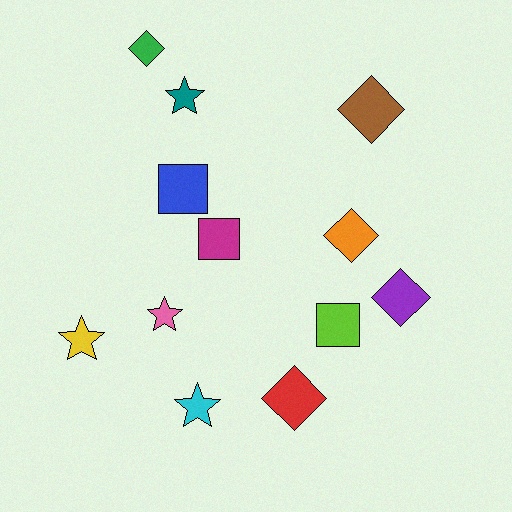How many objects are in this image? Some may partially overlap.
There are 12 objects.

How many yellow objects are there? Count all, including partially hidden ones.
There is 1 yellow object.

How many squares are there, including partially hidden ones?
There are 3 squares.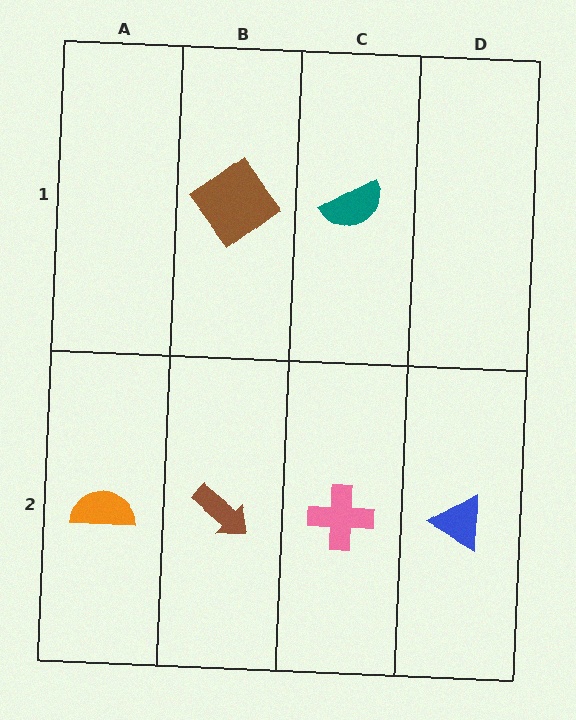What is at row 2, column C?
A pink cross.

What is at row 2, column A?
An orange semicircle.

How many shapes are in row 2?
4 shapes.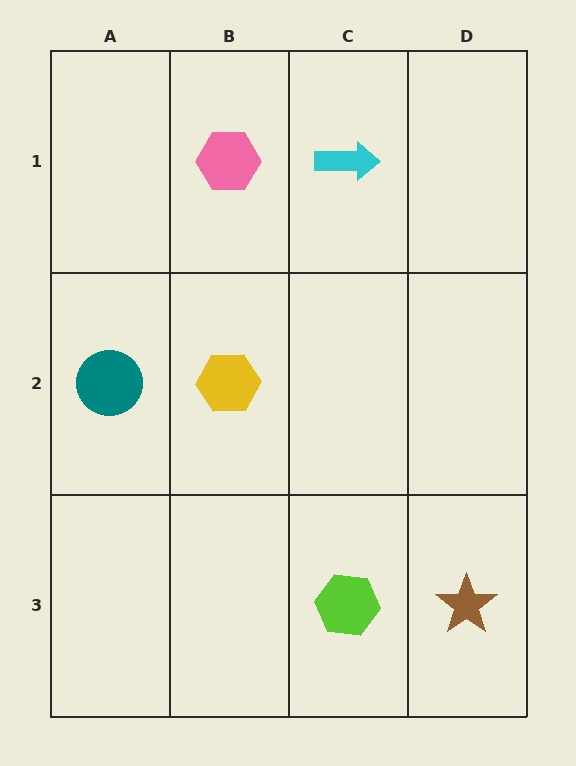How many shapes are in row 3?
2 shapes.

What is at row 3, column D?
A brown star.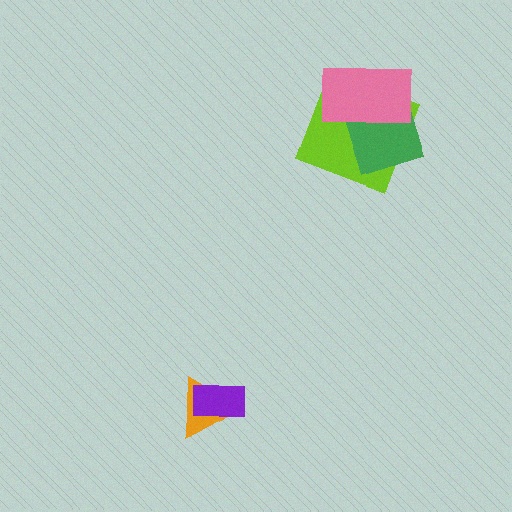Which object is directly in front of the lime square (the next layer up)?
The green square is directly in front of the lime square.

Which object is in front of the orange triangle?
The purple rectangle is in front of the orange triangle.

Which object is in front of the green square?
The pink rectangle is in front of the green square.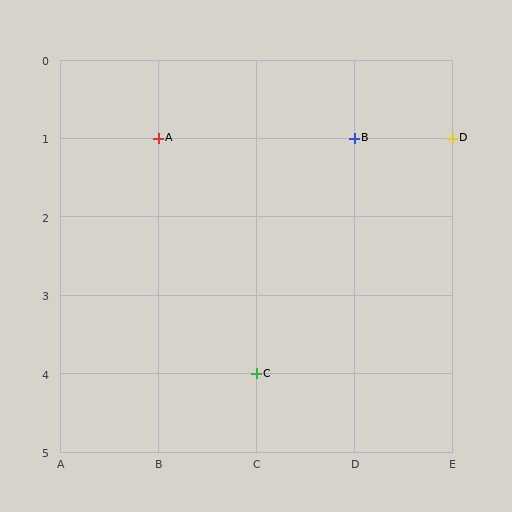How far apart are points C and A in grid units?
Points C and A are 1 column and 3 rows apart (about 3.2 grid units diagonally).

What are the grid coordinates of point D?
Point D is at grid coordinates (E, 1).